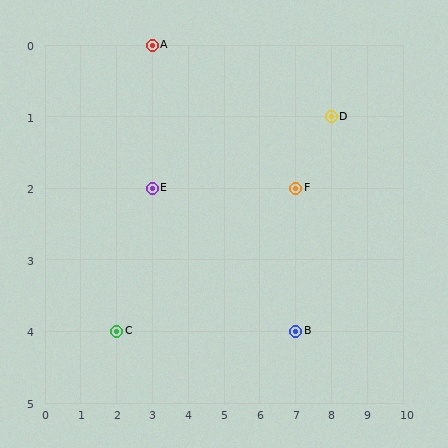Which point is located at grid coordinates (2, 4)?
Point C is at (2, 4).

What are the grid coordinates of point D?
Point D is at grid coordinates (8, 1).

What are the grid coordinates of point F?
Point F is at grid coordinates (7, 2).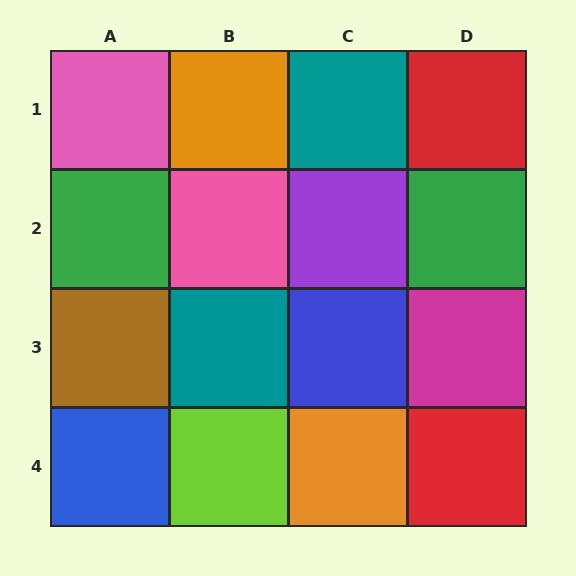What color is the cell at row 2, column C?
Purple.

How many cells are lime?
1 cell is lime.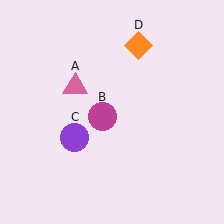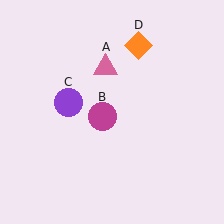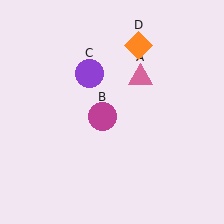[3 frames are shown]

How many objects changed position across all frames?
2 objects changed position: pink triangle (object A), purple circle (object C).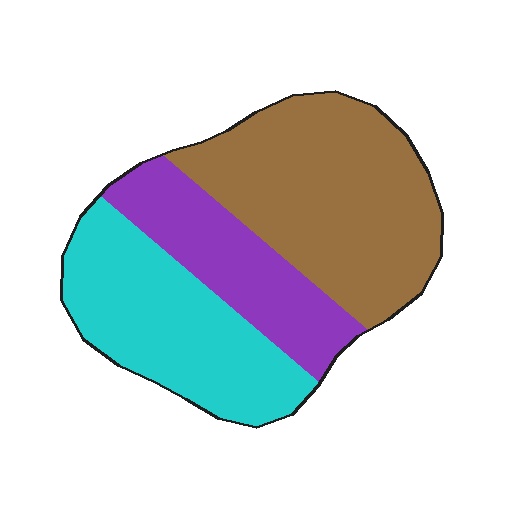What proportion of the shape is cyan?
Cyan covers 33% of the shape.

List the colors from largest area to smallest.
From largest to smallest: brown, cyan, purple.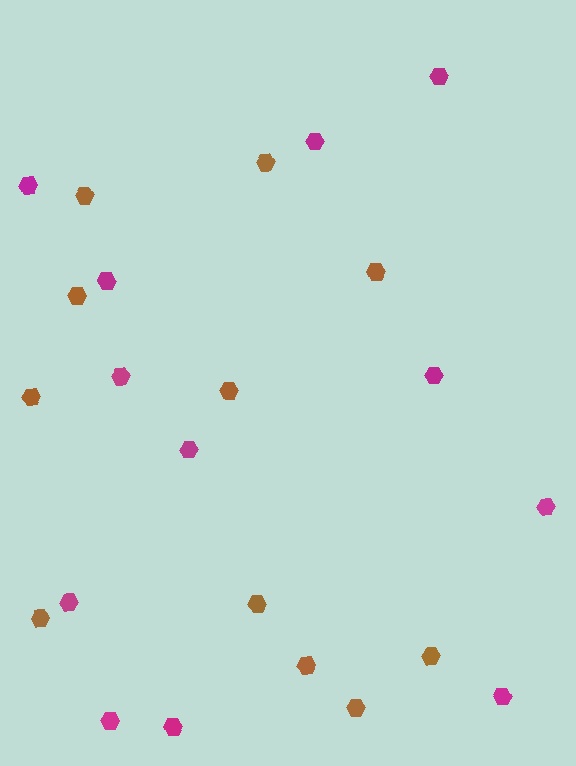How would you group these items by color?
There are 2 groups: one group of brown hexagons (11) and one group of magenta hexagons (12).